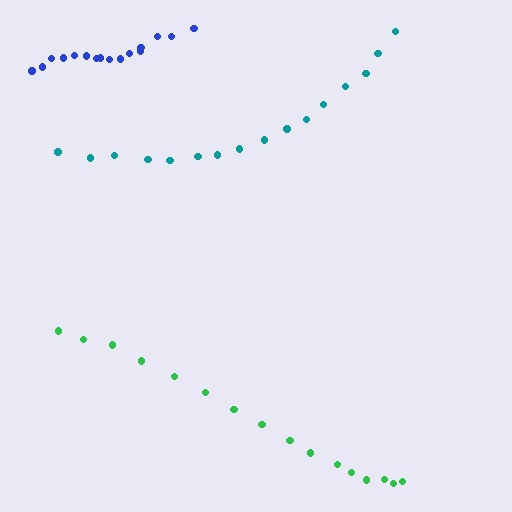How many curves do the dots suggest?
There are 3 distinct paths.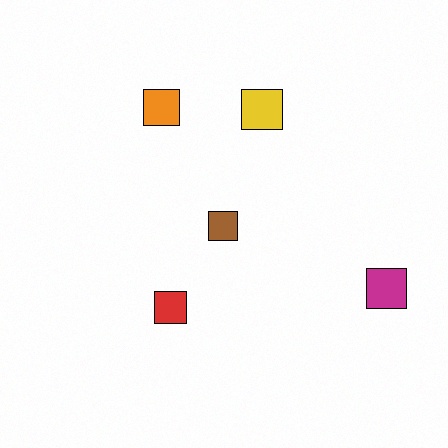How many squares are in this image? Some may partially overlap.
There are 5 squares.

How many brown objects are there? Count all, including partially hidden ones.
There is 1 brown object.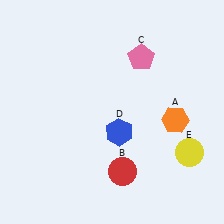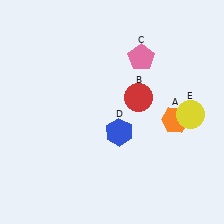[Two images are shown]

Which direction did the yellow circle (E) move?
The yellow circle (E) moved up.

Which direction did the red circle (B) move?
The red circle (B) moved up.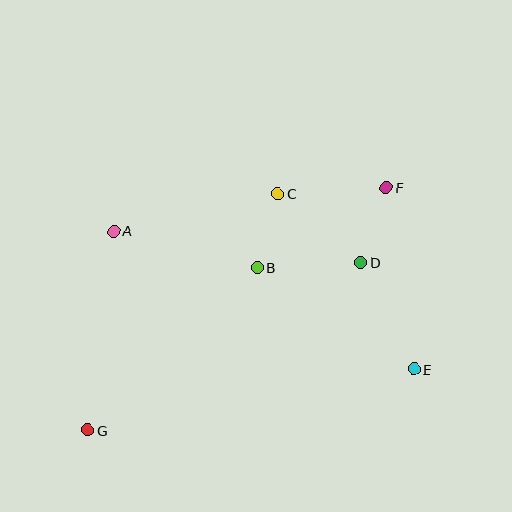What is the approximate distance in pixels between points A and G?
The distance between A and G is approximately 201 pixels.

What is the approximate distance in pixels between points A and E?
The distance between A and E is approximately 330 pixels.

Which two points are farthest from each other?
Points F and G are farthest from each other.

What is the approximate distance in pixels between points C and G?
The distance between C and G is approximately 303 pixels.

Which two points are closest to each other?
Points B and C are closest to each other.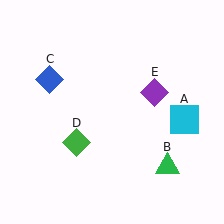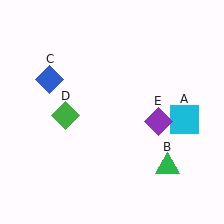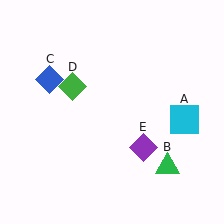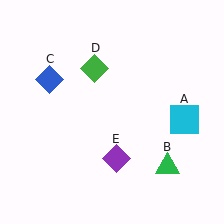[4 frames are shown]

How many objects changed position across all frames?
2 objects changed position: green diamond (object D), purple diamond (object E).